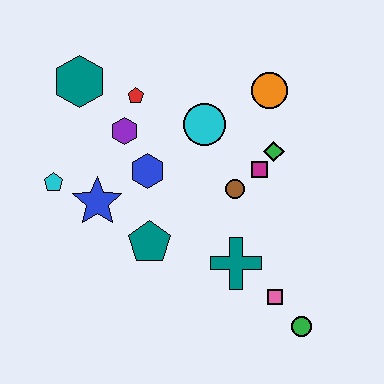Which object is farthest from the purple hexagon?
The green circle is farthest from the purple hexagon.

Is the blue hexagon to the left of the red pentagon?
No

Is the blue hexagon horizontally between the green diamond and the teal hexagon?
Yes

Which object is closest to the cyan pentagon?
The blue star is closest to the cyan pentagon.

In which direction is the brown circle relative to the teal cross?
The brown circle is above the teal cross.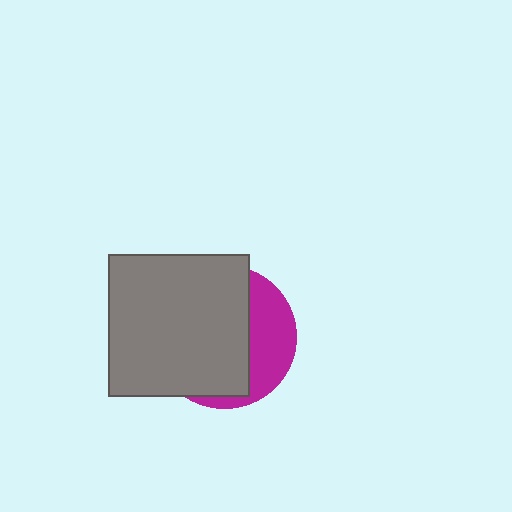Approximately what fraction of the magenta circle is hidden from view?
Roughly 68% of the magenta circle is hidden behind the gray square.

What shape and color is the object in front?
The object in front is a gray square.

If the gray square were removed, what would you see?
You would see the complete magenta circle.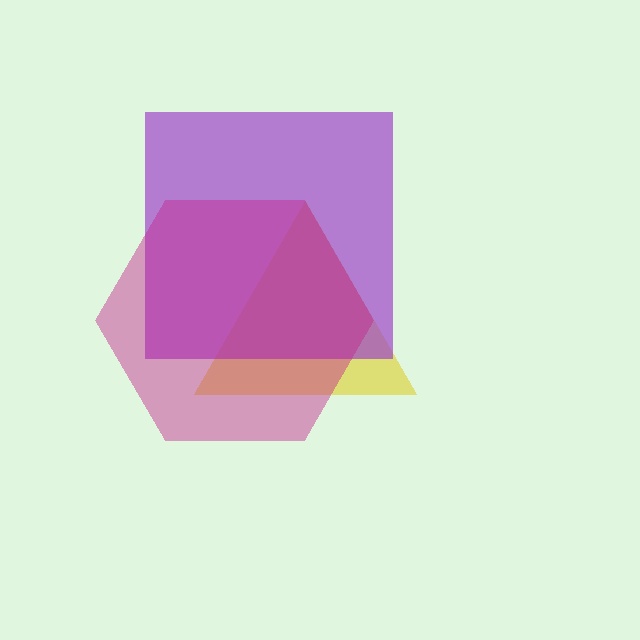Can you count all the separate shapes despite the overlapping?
Yes, there are 3 separate shapes.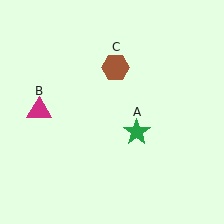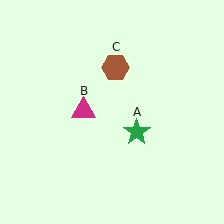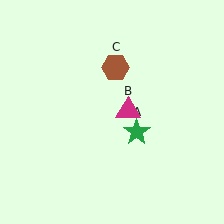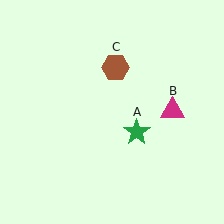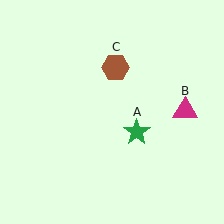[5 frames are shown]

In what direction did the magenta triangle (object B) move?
The magenta triangle (object B) moved right.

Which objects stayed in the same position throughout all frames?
Green star (object A) and brown hexagon (object C) remained stationary.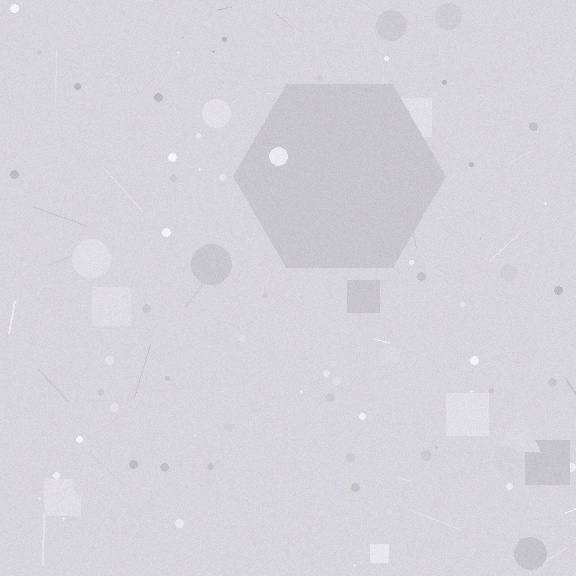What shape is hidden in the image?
A hexagon is hidden in the image.